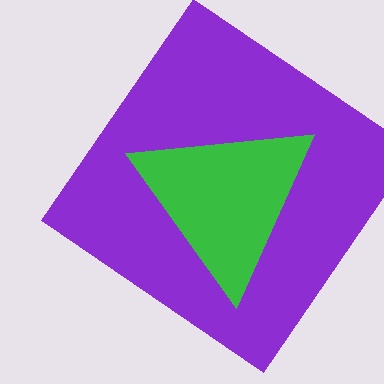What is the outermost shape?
The purple diamond.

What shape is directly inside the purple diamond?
The green triangle.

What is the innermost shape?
The green triangle.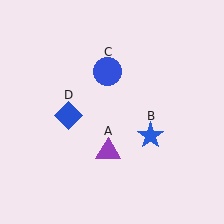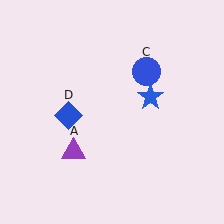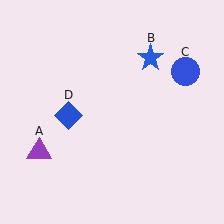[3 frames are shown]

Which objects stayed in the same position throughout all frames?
Blue diamond (object D) remained stationary.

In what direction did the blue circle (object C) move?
The blue circle (object C) moved right.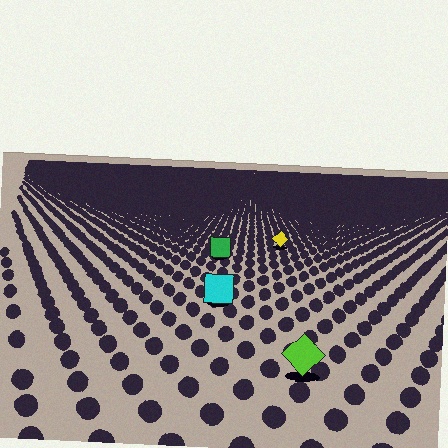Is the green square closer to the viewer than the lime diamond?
No. The lime diamond is closer — you can tell from the texture gradient: the ground texture is coarser near it.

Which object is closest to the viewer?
The lime diamond is closest. The texture marks near it are larger and more spread out.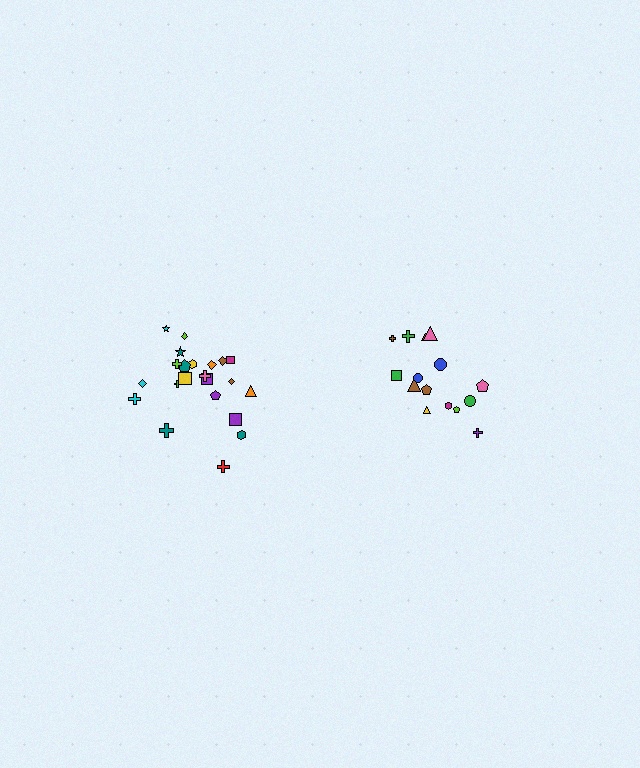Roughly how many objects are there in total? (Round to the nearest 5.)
Roughly 35 objects in total.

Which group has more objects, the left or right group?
The left group.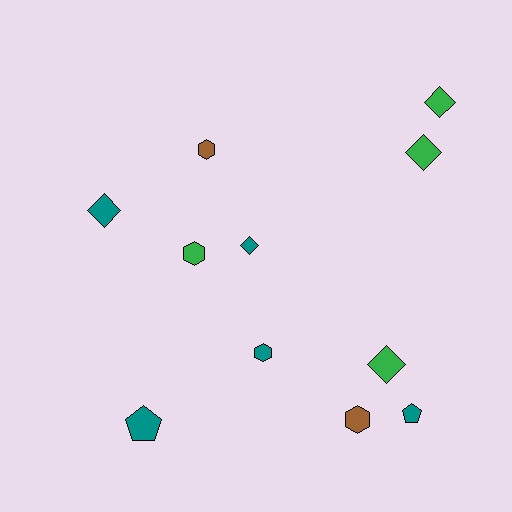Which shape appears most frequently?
Diamond, with 5 objects.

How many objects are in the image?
There are 11 objects.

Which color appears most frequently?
Teal, with 5 objects.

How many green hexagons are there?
There is 1 green hexagon.